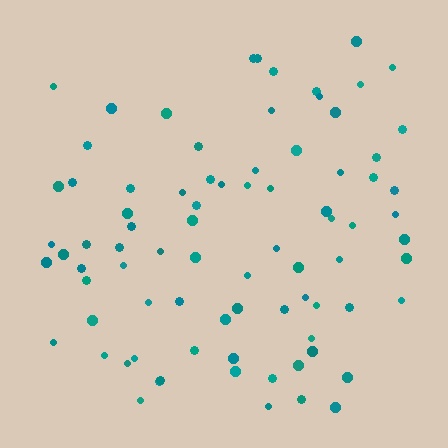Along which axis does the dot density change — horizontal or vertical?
Vertical.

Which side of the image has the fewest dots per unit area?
The top.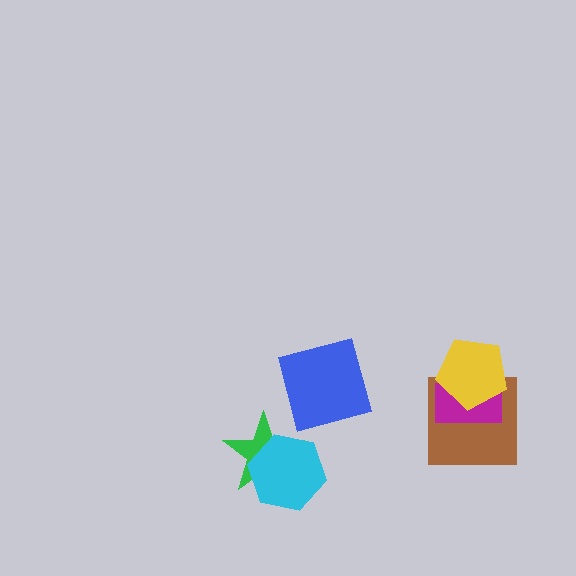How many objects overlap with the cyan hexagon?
1 object overlaps with the cyan hexagon.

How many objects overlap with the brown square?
2 objects overlap with the brown square.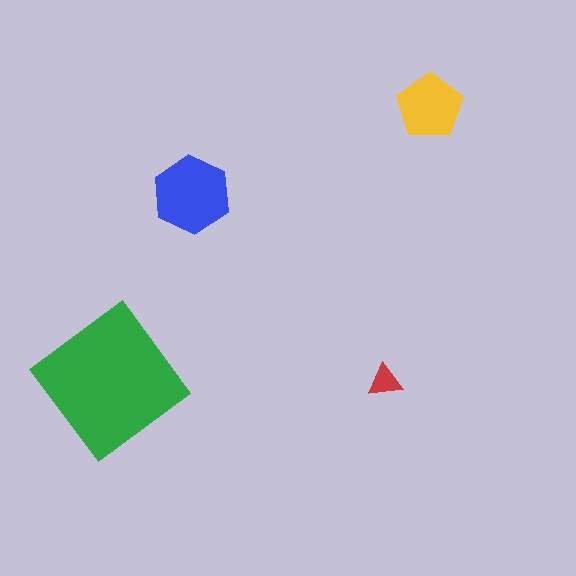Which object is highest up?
The yellow pentagon is topmost.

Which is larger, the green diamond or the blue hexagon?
The green diamond.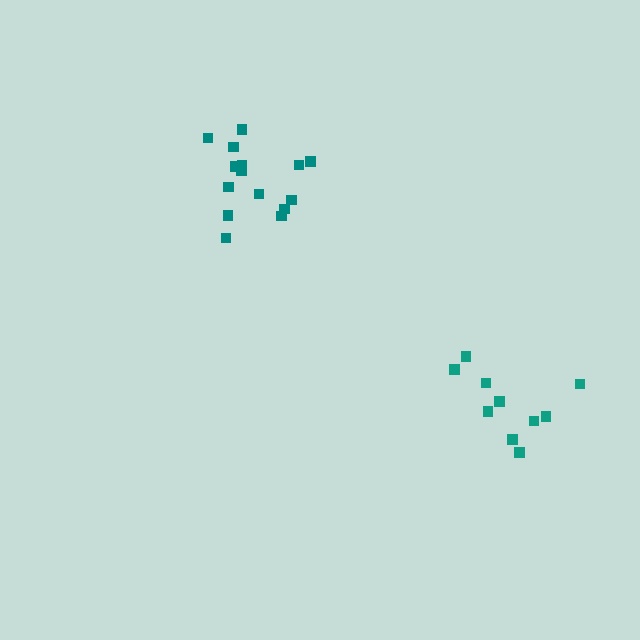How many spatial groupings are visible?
There are 2 spatial groupings.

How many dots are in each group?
Group 1: 15 dots, Group 2: 10 dots (25 total).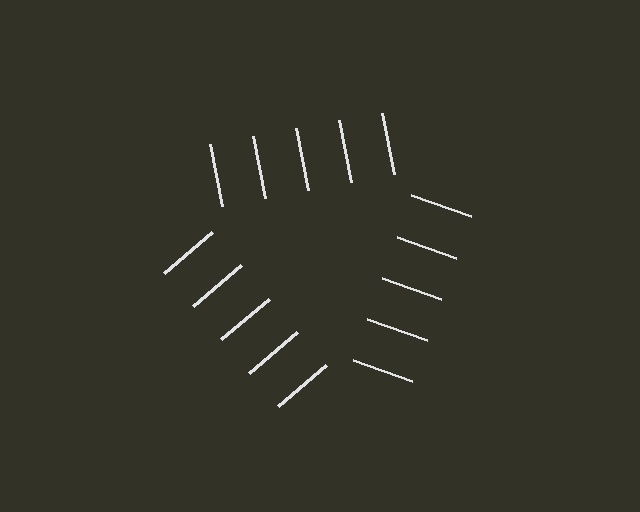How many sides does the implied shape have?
3 sides — the line-ends trace a triangle.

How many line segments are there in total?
15 — 5 along each of the 3 edges.